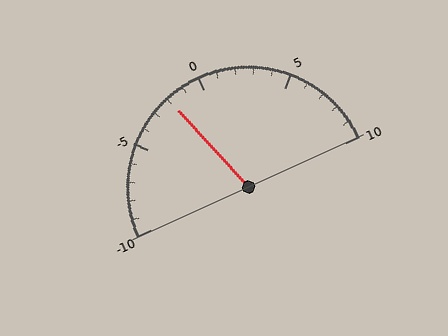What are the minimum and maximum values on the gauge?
The gauge ranges from -10 to 10.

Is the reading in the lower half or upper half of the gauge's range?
The reading is in the lower half of the range (-10 to 10).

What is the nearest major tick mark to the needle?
The nearest major tick mark is 0.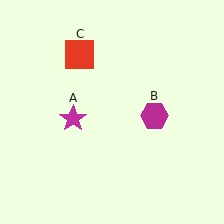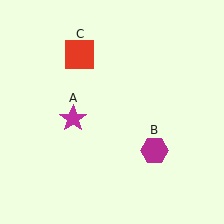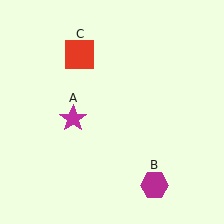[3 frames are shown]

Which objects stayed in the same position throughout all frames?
Magenta star (object A) and red square (object C) remained stationary.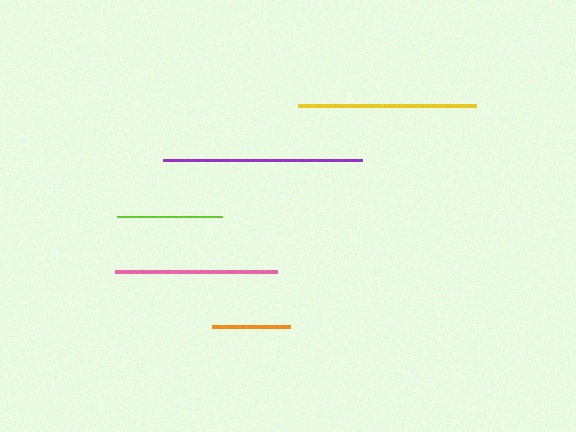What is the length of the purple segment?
The purple segment is approximately 199 pixels long.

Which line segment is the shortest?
The orange line is the shortest at approximately 78 pixels.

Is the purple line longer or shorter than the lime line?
The purple line is longer than the lime line.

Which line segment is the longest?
The purple line is the longest at approximately 199 pixels.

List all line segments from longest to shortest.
From longest to shortest: purple, yellow, pink, lime, orange.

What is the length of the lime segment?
The lime segment is approximately 105 pixels long.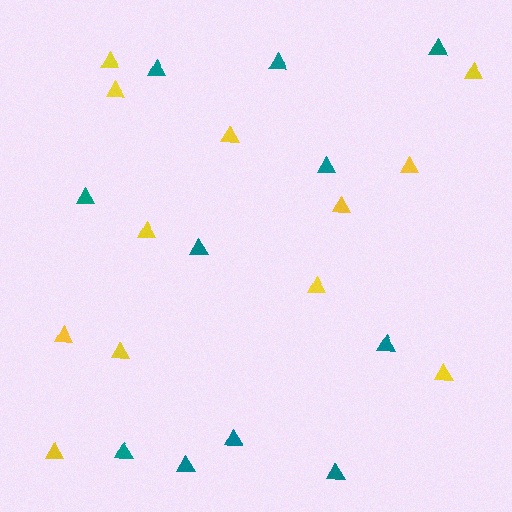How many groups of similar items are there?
There are 2 groups: one group of yellow triangles (12) and one group of teal triangles (11).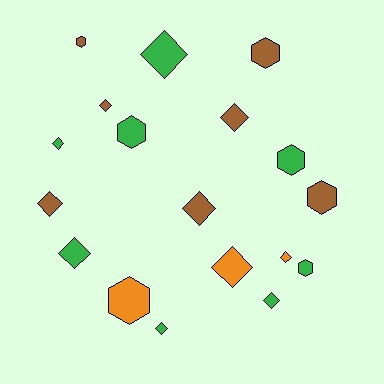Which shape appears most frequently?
Diamond, with 11 objects.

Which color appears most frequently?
Green, with 8 objects.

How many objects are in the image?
There are 18 objects.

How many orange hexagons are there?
There is 1 orange hexagon.